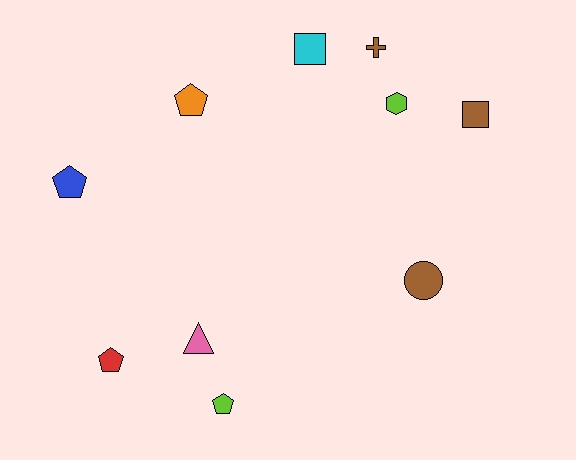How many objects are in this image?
There are 10 objects.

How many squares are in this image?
There are 2 squares.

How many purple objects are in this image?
There are no purple objects.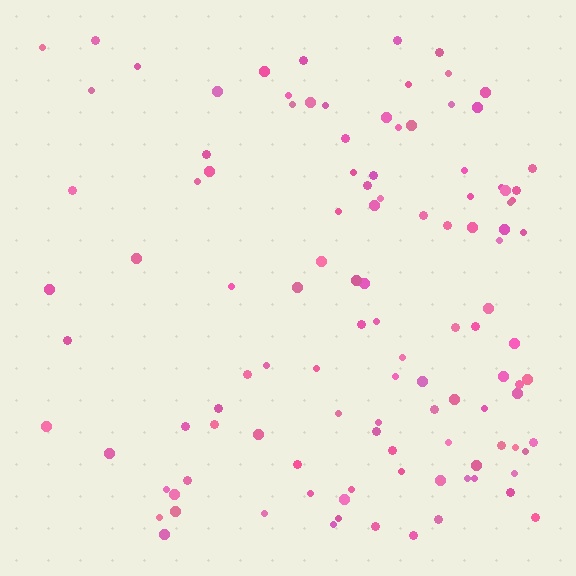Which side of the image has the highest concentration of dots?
The right.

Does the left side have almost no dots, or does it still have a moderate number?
Still a moderate number, just noticeably fewer than the right.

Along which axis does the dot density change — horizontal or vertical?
Horizontal.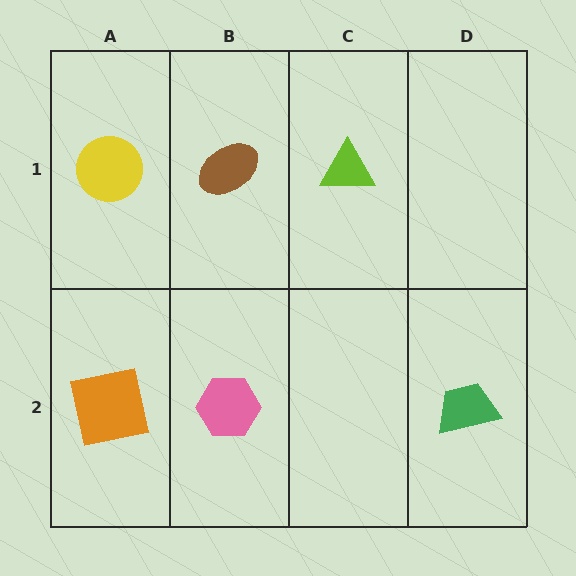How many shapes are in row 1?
3 shapes.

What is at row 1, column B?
A brown ellipse.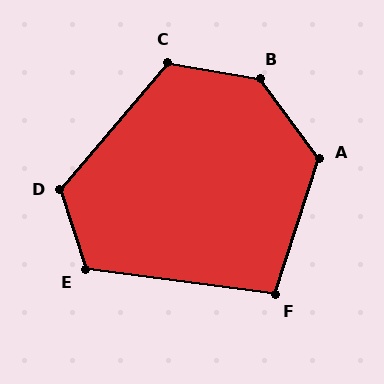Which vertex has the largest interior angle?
B, at approximately 137 degrees.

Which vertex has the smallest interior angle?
F, at approximately 101 degrees.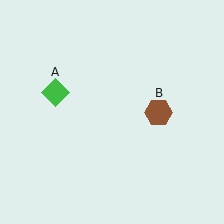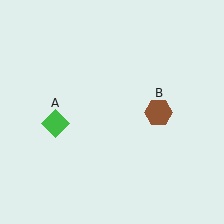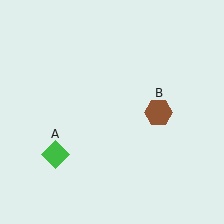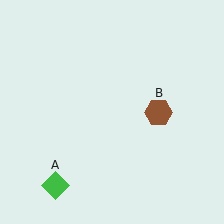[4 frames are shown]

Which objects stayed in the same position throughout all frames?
Brown hexagon (object B) remained stationary.